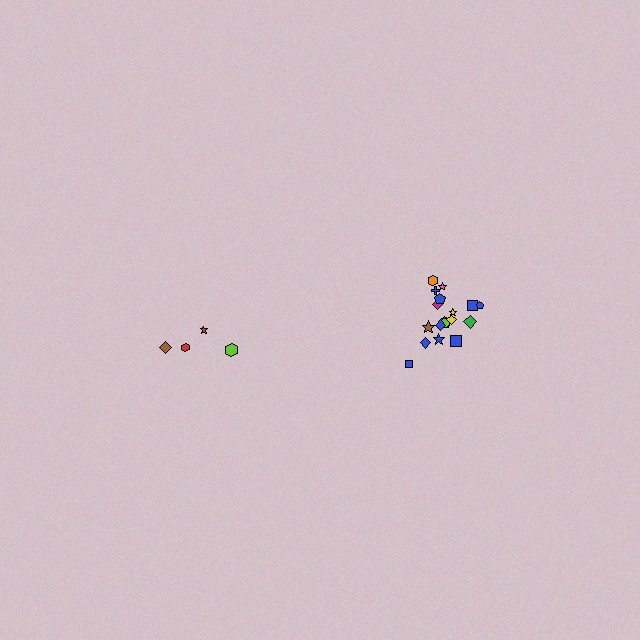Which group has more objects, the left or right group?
The right group.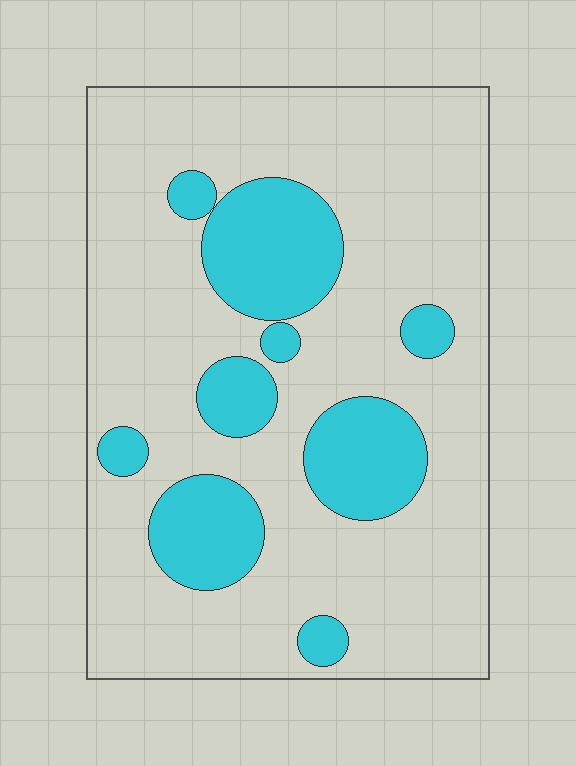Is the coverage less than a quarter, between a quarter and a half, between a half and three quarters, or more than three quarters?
Less than a quarter.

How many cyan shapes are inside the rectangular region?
9.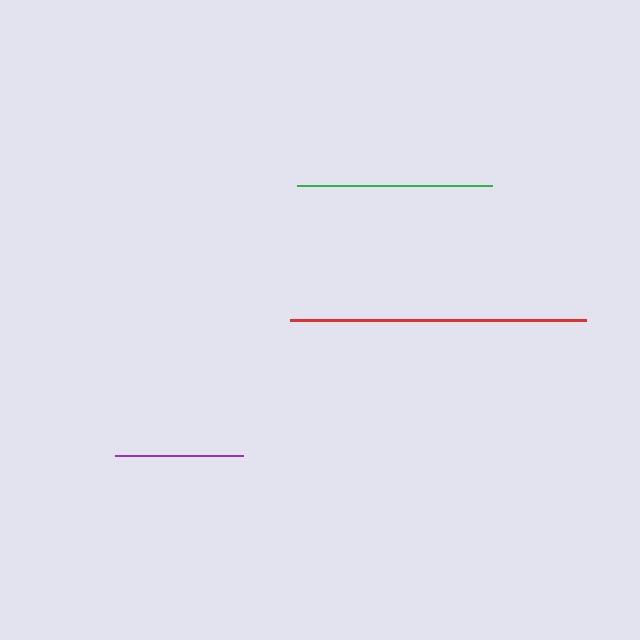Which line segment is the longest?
The red line is the longest at approximately 297 pixels.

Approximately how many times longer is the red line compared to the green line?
The red line is approximately 1.5 times the length of the green line.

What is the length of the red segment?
The red segment is approximately 297 pixels long.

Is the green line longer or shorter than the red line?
The red line is longer than the green line.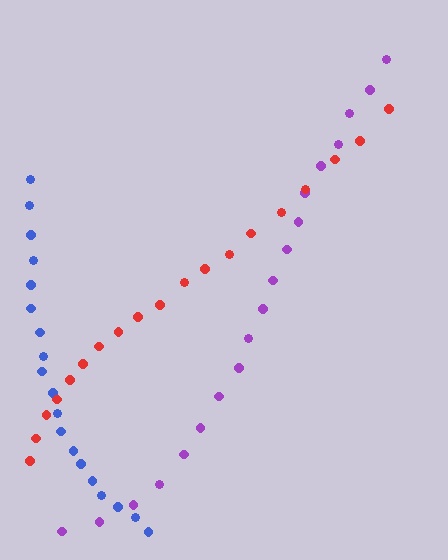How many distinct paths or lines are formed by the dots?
There are 3 distinct paths.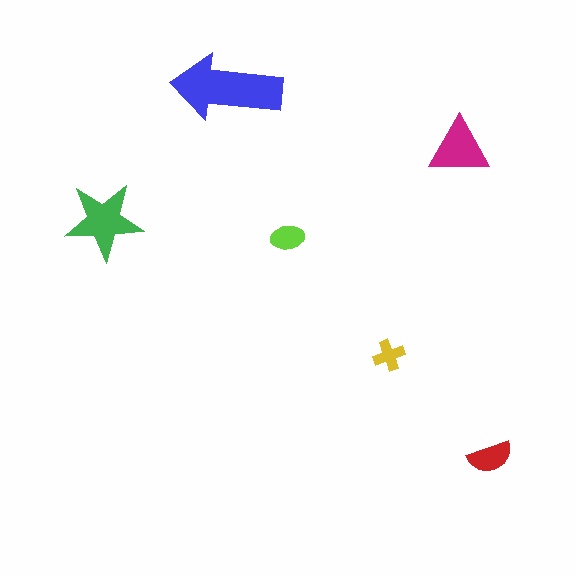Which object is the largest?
The blue arrow.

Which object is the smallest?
The yellow cross.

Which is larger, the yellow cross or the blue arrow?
The blue arrow.